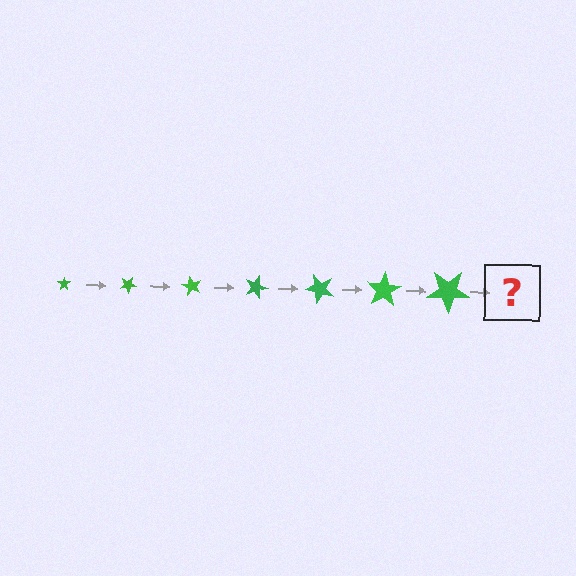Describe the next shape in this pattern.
It should be a star, larger than the previous one and rotated 210 degrees from the start.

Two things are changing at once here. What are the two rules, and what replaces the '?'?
The two rules are that the star grows larger each step and it rotates 30 degrees each step. The '?' should be a star, larger than the previous one and rotated 210 degrees from the start.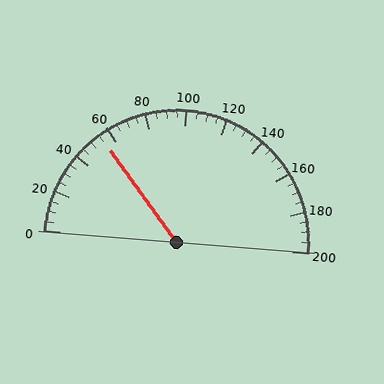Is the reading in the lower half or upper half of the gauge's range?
The reading is in the lower half of the range (0 to 200).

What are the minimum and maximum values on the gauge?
The gauge ranges from 0 to 200.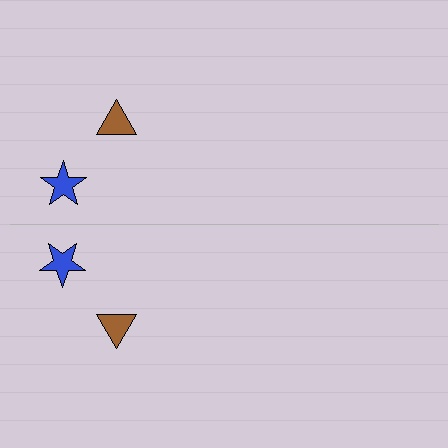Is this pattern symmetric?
Yes, this pattern has bilateral (reflection) symmetry.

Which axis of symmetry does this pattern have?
The pattern has a horizontal axis of symmetry running through the center of the image.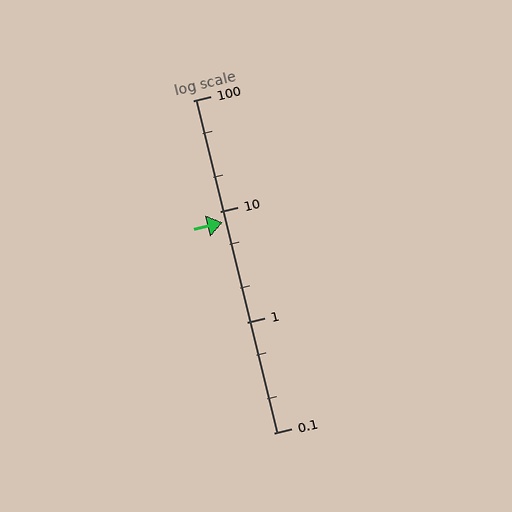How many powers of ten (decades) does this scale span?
The scale spans 3 decades, from 0.1 to 100.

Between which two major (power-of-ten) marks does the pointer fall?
The pointer is between 1 and 10.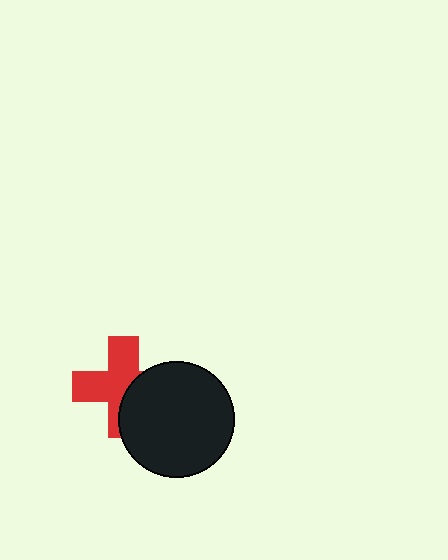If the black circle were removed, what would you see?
You would see the complete red cross.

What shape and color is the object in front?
The object in front is a black circle.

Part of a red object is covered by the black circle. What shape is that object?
It is a cross.